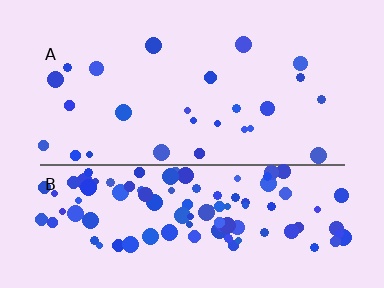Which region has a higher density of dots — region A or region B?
B (the bottom).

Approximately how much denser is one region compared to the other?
Approximately 4.5× — region B over region A.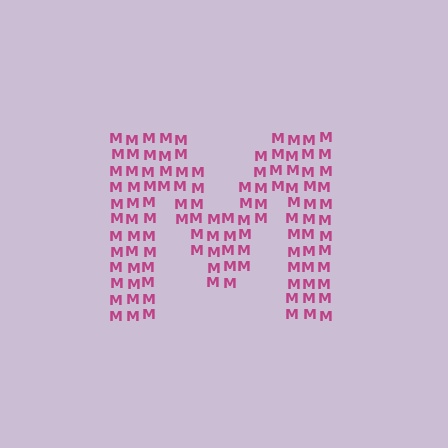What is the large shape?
The large shape is the letter M.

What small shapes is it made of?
It is made of small letter M's.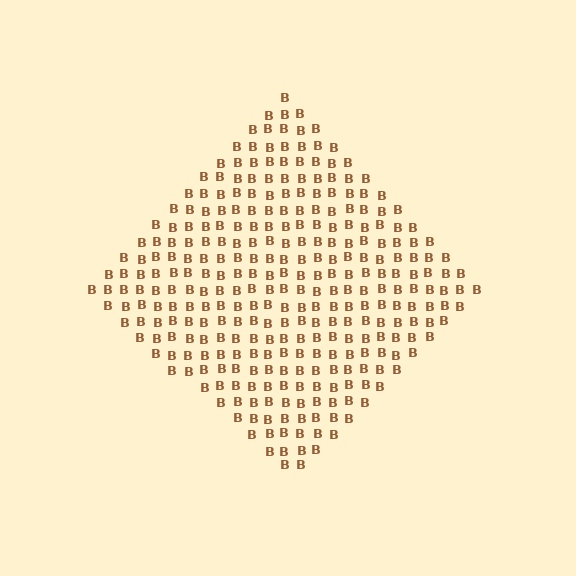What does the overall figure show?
The overall figure shows a diamond.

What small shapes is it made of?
It is made of small letter B's.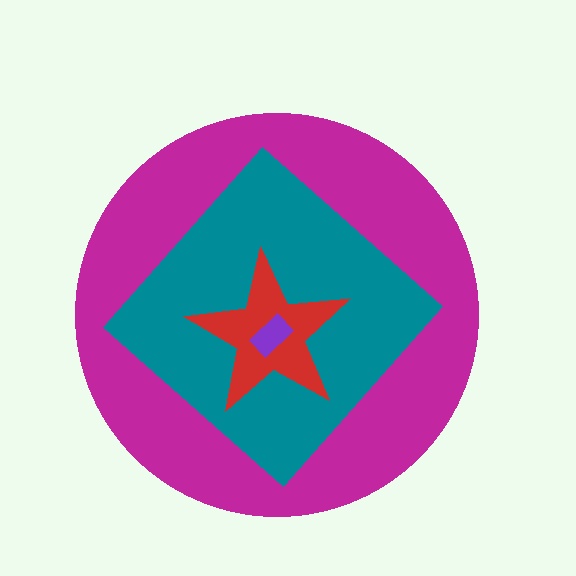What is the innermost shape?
The purple rectangle.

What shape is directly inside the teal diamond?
The red star.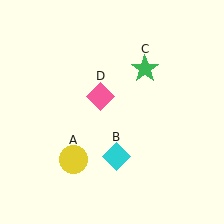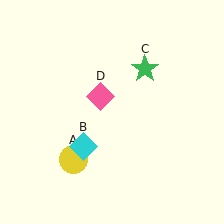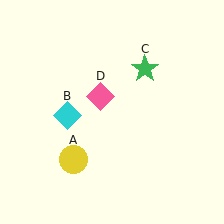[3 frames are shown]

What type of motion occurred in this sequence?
The cyan diamond (object B) rotated clockwise around the center of the scene.